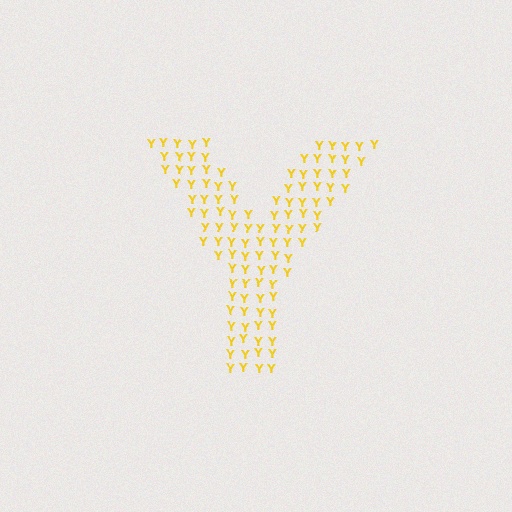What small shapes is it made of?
It is made of small letter Y's.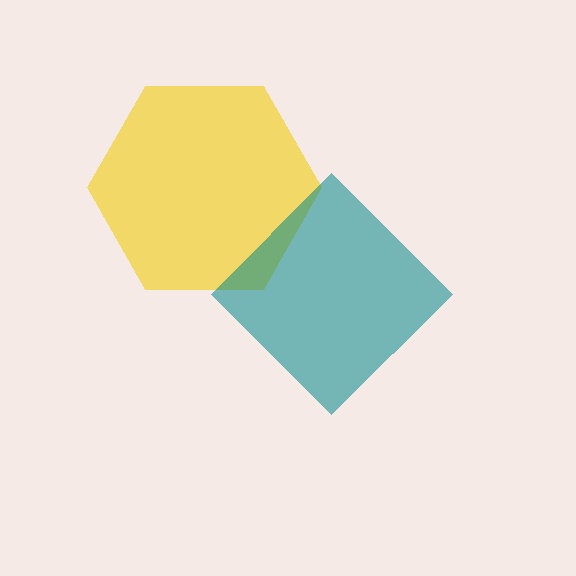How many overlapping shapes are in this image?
There are 2 overlapping shapes in the image.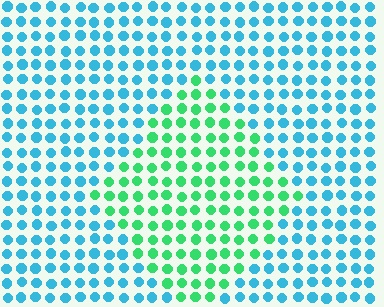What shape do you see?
I see a diamond.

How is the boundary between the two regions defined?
The boundary is defined purely by a slight shift in hue (about 53 degrees). Spacing, size, and orientation are identical on both sides.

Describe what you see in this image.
The image is filled with small cyan elements in a uniform arrangement. A diamond-shaped region is visible where the elements are tinted to a slightly different hue, forming a subtle color boundary.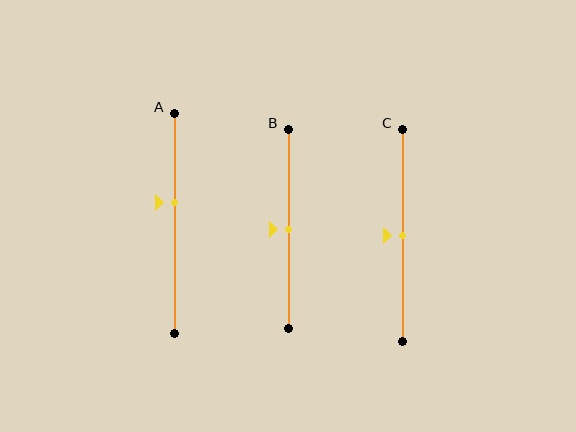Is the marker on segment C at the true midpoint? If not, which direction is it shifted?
Yes, the marker on segment C is at the true midpoint.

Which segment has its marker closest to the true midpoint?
Segment B has its marker closest to the true midpoint.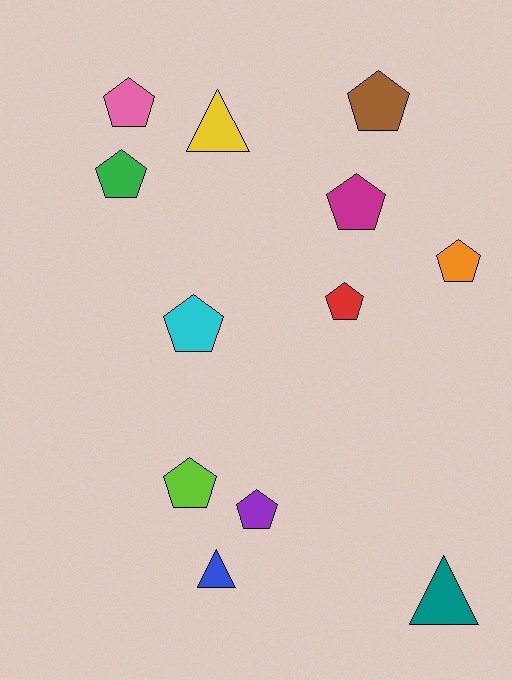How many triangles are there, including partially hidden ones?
There are 3 triangles.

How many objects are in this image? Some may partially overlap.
There are 12 objects.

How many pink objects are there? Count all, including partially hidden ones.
There is 1 pink object.